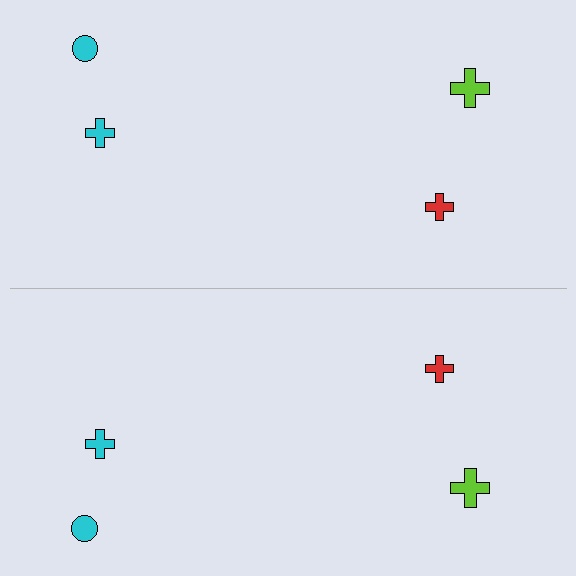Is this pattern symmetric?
Yes, this pattern has bilateral (reflection) symmetry.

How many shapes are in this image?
There are 8 shapes in this image.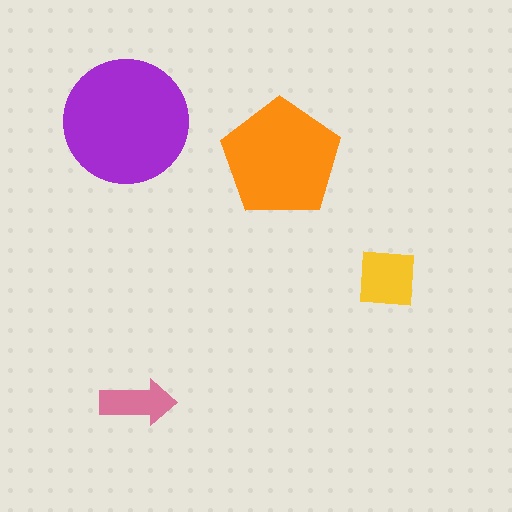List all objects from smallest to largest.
The pink arrow, the yellow square, the orange pentagon, the purple circle.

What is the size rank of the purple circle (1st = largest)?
1st.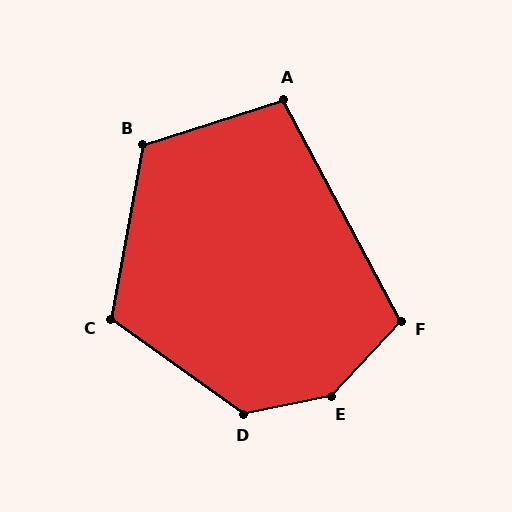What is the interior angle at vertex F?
Approximately 109 degrees (obtuse).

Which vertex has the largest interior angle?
E, at approximately 145 degrees.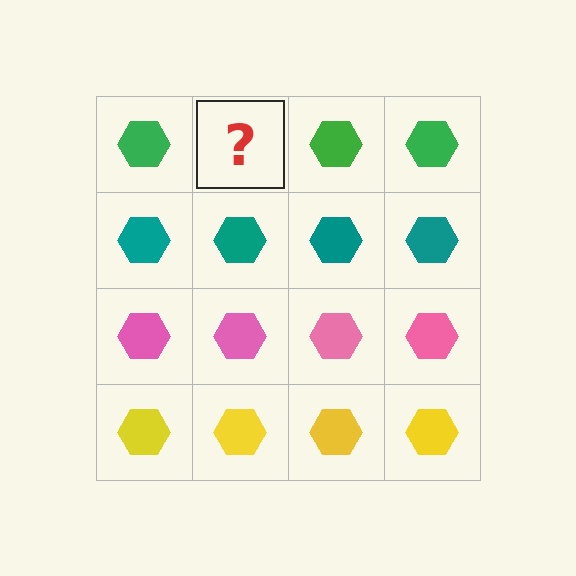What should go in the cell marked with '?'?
The missing cell should contain a green hexagon.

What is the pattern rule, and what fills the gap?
The rule is that each row has a consistent color. The gap should be filled with a green hexagon.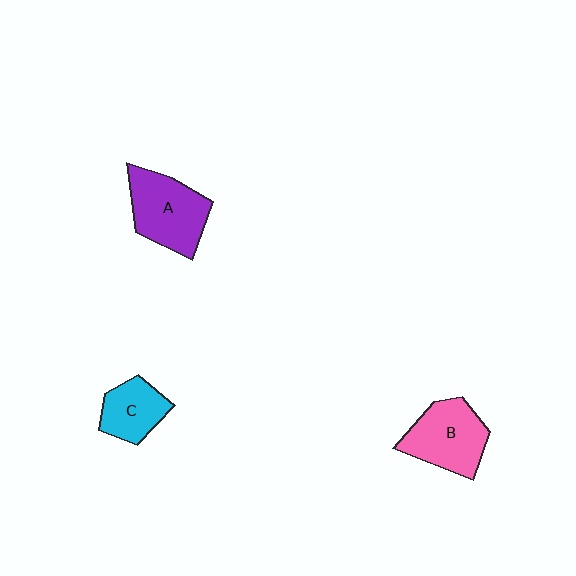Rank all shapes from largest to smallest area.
From largest to smallest: A (purple), B (pink), C (cyan).